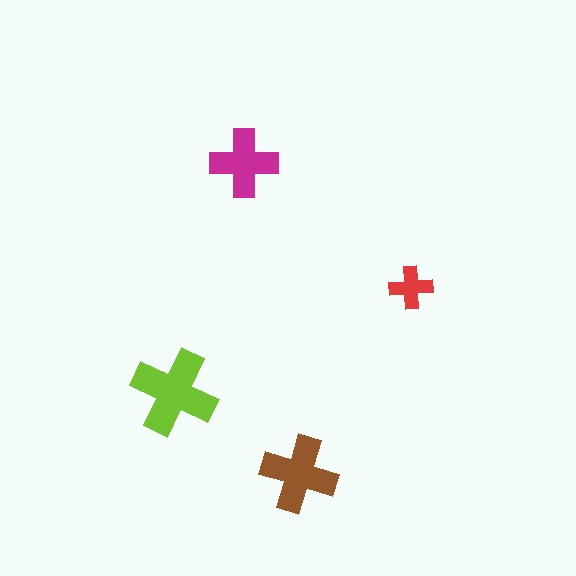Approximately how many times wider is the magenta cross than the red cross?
About 1.5 times wider.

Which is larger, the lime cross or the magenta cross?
The lime one.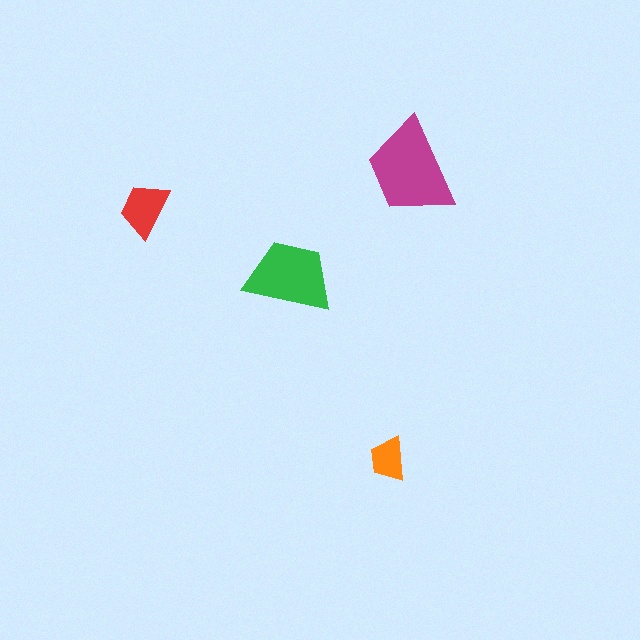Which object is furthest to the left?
The red trapezoid is leftmost.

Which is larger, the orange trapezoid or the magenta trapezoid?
The magenta one.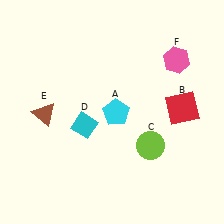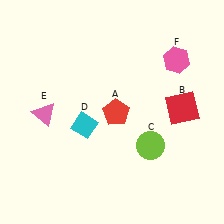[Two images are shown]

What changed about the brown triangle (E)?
In Image 1, E is brown. In Image 2, it changed to pink.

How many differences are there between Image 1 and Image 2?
There are 2 differences between the two images.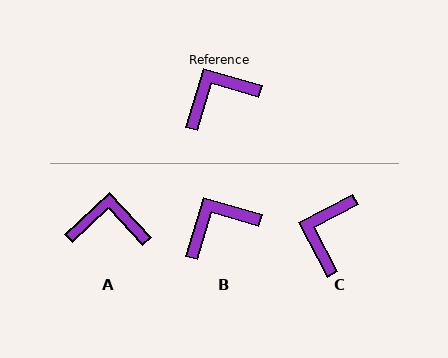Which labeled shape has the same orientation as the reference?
B.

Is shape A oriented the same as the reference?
No, it is off by about 31 degrees.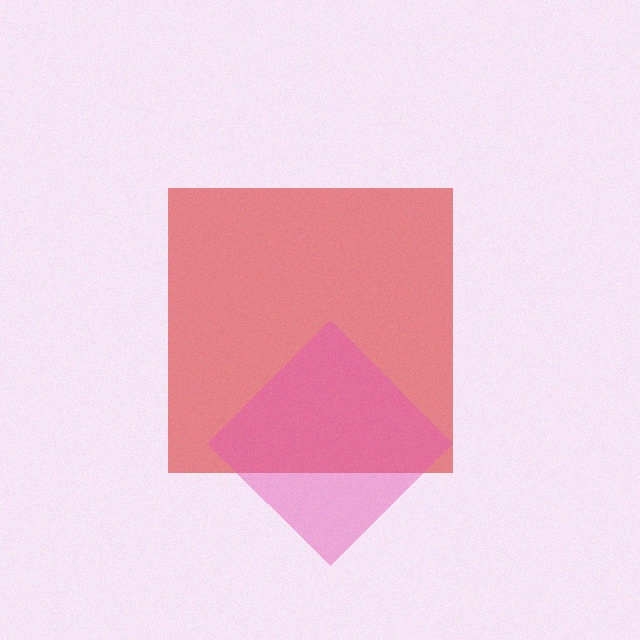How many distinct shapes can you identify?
There are 2 distinct shapes: a red square, a pink diamond.